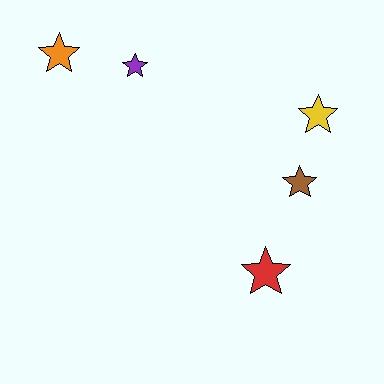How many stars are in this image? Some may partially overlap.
There are 5 stars.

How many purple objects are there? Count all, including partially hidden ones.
There is 1 purple object.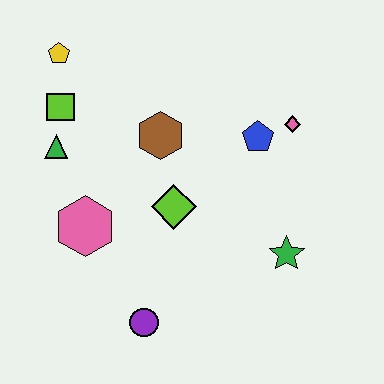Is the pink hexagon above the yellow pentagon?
No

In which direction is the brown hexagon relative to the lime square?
The brown hexagon is to the right of the lime square.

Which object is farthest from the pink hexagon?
The pink diamond is farthest from the pink hexagon.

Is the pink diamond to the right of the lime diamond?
Yes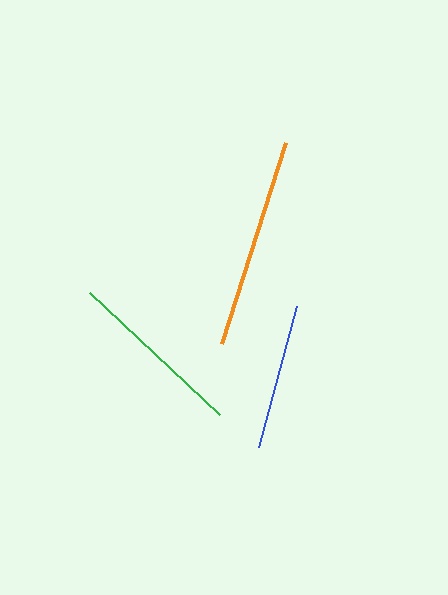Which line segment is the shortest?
The blue line is the shortest at approximately 146 pixels.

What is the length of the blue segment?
The blue segment is approximately 146 pixels long.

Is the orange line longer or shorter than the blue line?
The orange line is longer than the blue line.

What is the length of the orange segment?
The orange segment is approximately 211 pixels long.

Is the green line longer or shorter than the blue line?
The green line is longer than the blue line.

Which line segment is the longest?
The orange line is the longest at approximately 211 pixels.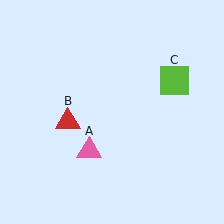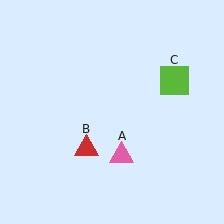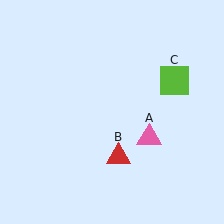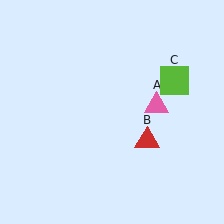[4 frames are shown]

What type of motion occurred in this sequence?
The pink triangle (object A), red triangle (object B) rotated counterclockwise around the center of the scene.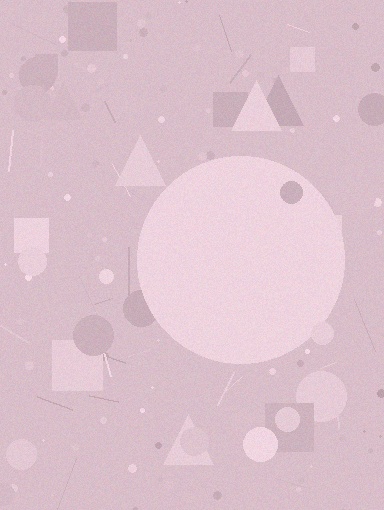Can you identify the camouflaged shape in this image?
The camouflaged shape is a circle.